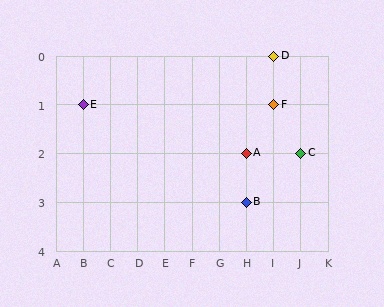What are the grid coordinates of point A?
Point A is at grid coordinates (H, 2).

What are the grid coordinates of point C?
Point C is at grid coordinates (J, 2).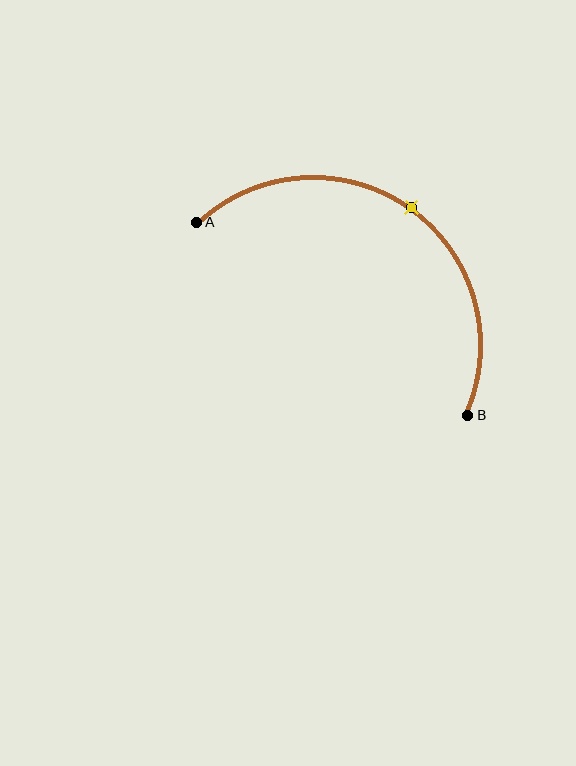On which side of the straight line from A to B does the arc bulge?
The arc bulges above and to the right of the straight line connecting A and B.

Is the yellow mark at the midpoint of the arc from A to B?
Yes. The yellow mark lies on the arc at equal arc-length from both A and B — it is the arc midpoint.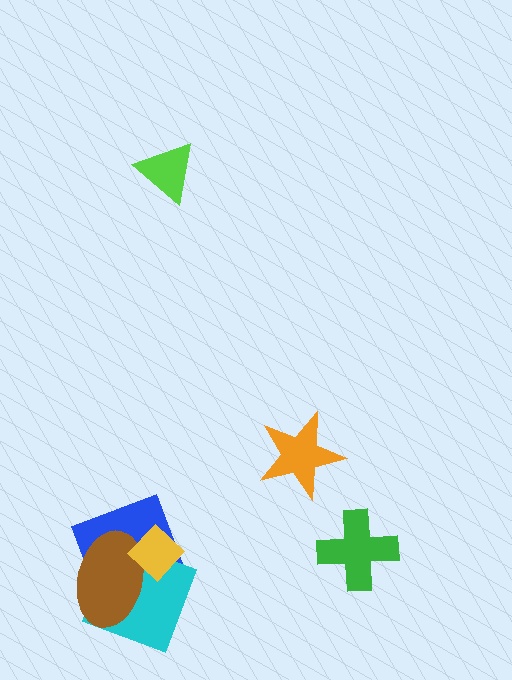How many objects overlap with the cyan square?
3 objects overlap with the cyan square.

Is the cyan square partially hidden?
Yes, it is partially covered by another shape.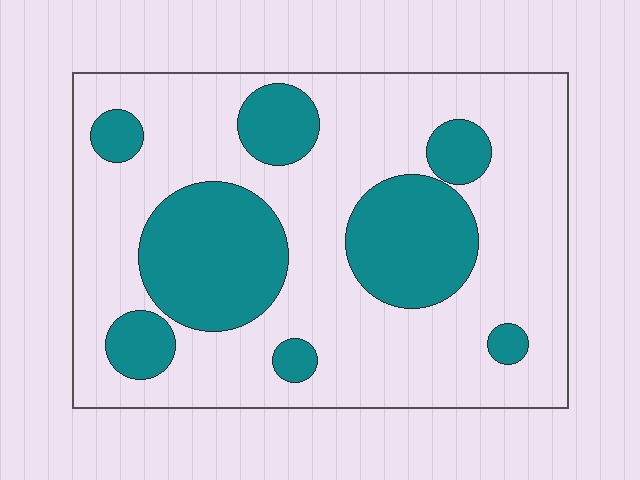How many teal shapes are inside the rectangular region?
8.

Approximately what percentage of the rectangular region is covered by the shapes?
Approximately 30%.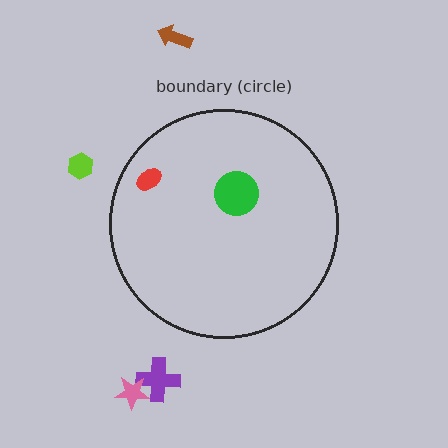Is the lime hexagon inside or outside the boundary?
Outside.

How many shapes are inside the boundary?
2 inside, 4 outside.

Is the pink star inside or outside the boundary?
Outside.